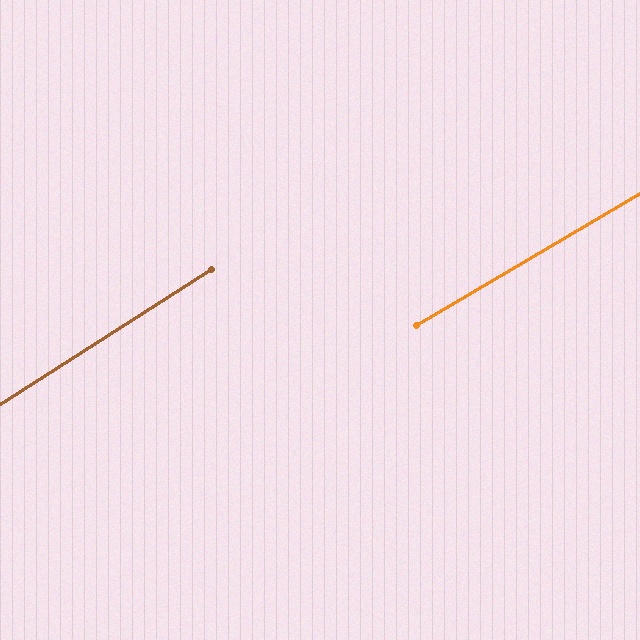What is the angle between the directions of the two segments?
Approximately 2 degrees.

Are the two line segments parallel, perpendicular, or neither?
Parallel — their directions differ by only 2.0°.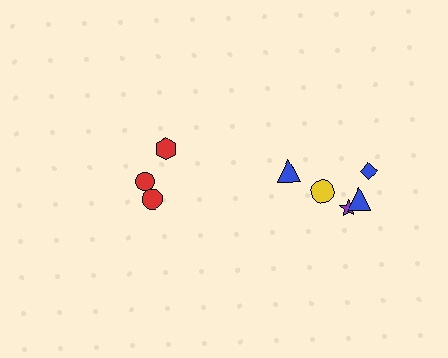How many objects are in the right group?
There are 5 objects.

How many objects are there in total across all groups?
There are 8 objects.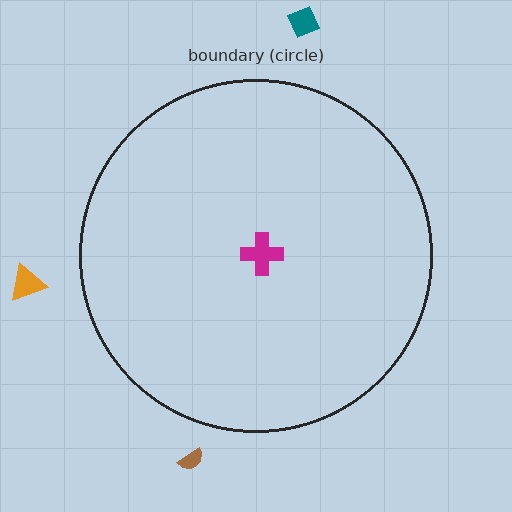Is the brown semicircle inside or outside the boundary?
Outside.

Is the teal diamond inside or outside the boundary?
Outside.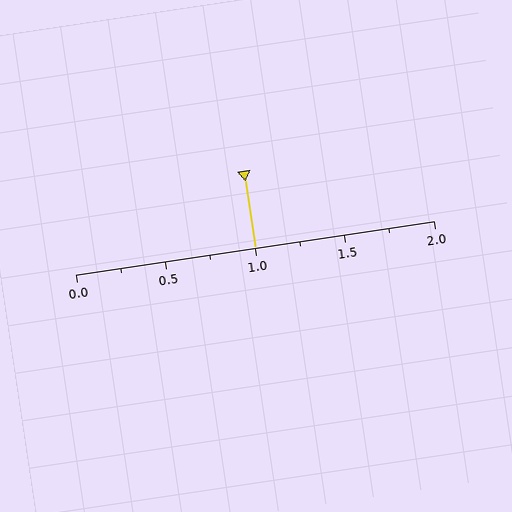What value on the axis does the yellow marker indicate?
The marker indicates approximately 1.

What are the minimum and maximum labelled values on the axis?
The axis runs from 0.0 to 2.0.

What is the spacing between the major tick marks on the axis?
The major ticks are spaced 0.5 apart.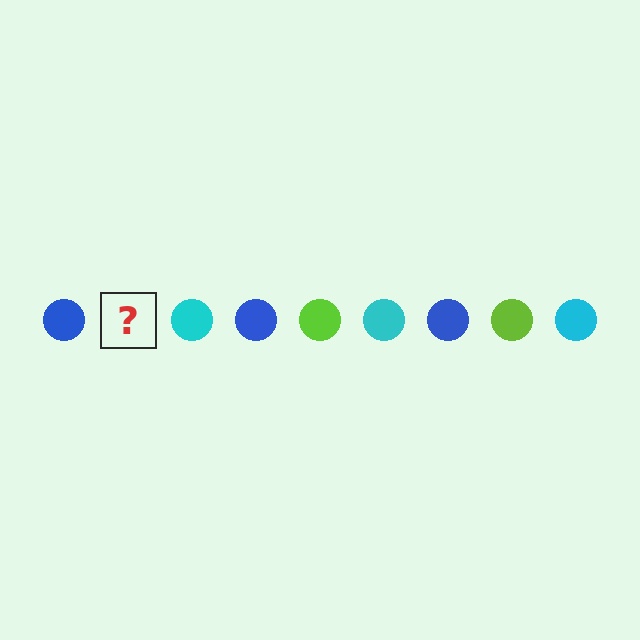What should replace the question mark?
The question mark should be replaced with a lime circle.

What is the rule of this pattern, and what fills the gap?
The rule is that the pattern cycles through blue, lime, cyan circles. The gap should be filled with a lime circle.